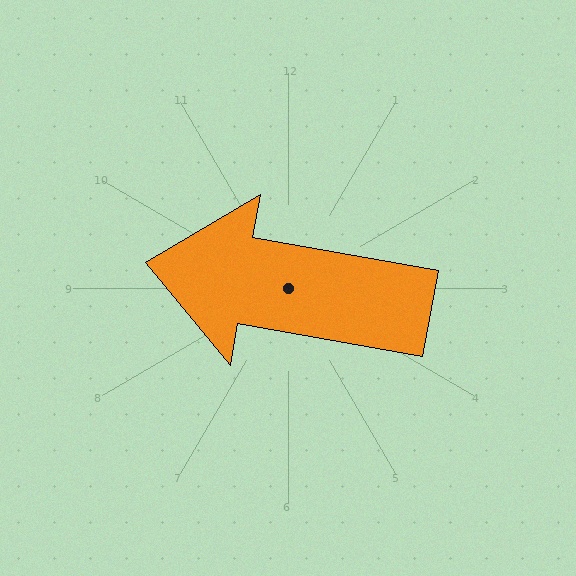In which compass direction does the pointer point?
West.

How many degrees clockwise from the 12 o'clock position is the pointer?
Approximately 280 degrees.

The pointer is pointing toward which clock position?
Roughly 9 o'clock.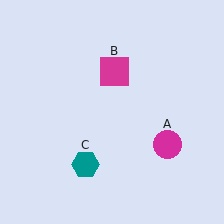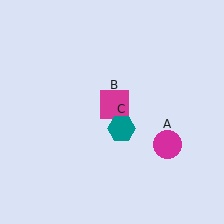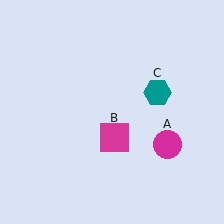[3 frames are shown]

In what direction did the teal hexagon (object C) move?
The teal hexagon (object C) moved up and to the right.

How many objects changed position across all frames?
2 objects changed position: magenta square (object B), teal hexagon (object C).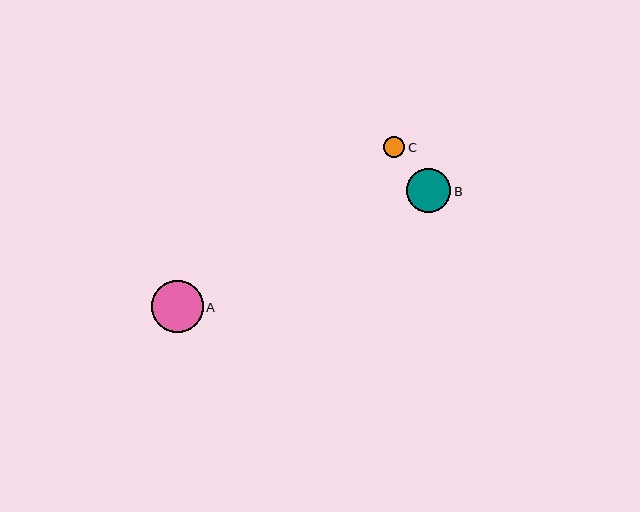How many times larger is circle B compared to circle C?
Circle B is approximately 2.1 times the size of circle C.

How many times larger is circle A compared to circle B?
Circle A is approximately 1.2 times the size of circle B.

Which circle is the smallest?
Circle C is the smallest with a size of approximately 21 pixels.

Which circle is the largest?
Circle A is the largest with a size of approximately 52 pixels.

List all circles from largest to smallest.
From largest to smallest: A, B, C.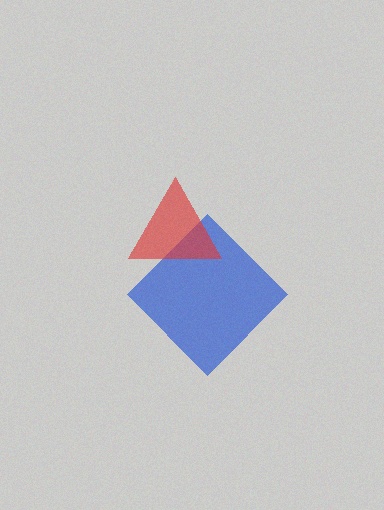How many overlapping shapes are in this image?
There are 2 overlapping shapes in the image.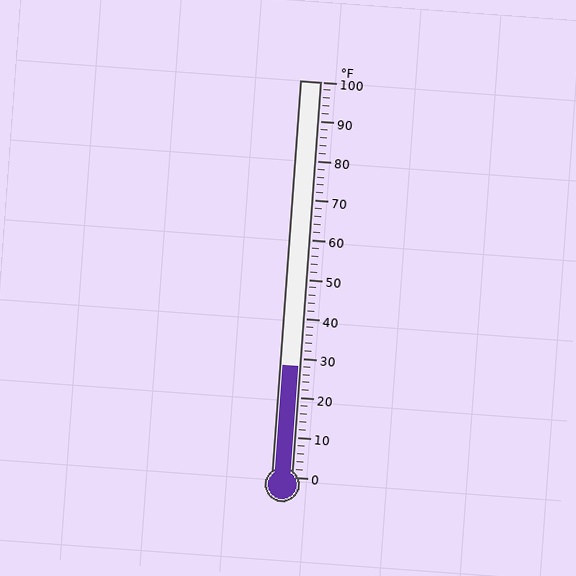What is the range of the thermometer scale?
The thermometer scale ranges from 0°F to 100°F.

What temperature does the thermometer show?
The thermometer shows approximately 28°F.